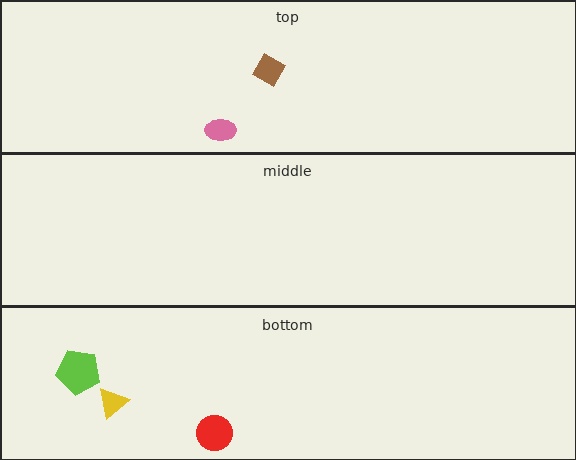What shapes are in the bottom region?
The yellow triangle, the lime pentagon, the red circle.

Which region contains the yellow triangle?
The bottom region.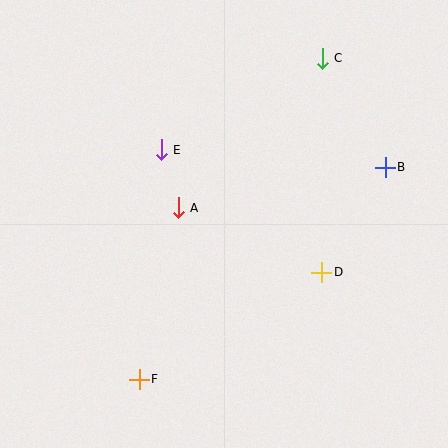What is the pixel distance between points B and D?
The distance between B and D is 123 pixels.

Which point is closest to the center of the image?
Point A at (178, 208) is closest to the center.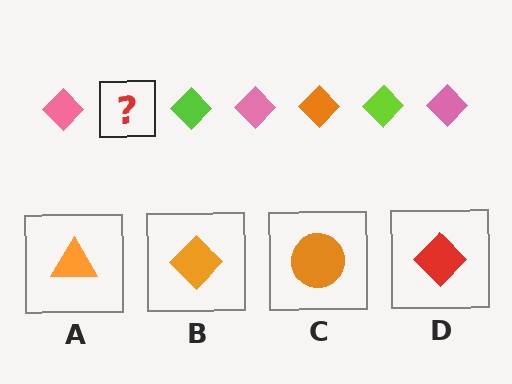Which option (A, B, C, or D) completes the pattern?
B.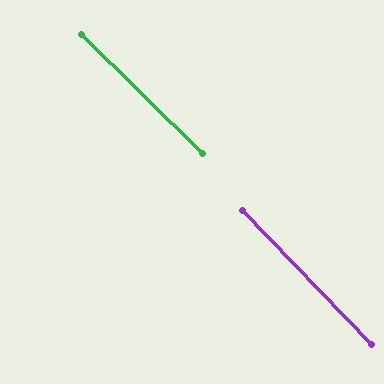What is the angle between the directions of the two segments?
Approximately 2 degrees.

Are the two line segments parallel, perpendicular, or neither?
Parallel — their directions differ by only 2.0°.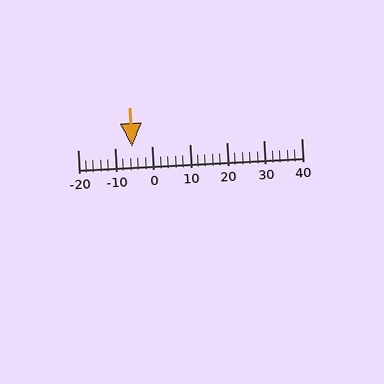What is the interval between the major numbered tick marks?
The major tick marks are spaced 10 units apart.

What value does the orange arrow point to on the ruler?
The orange arrow points to approximately -5.